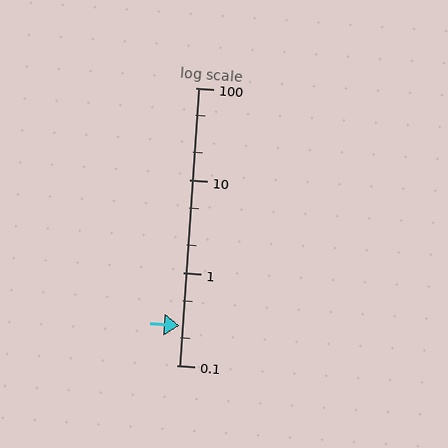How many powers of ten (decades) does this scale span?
The scale spans 3 decades, from 0.1 to 100.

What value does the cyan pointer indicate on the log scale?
The pointer indicates approximately 0.27.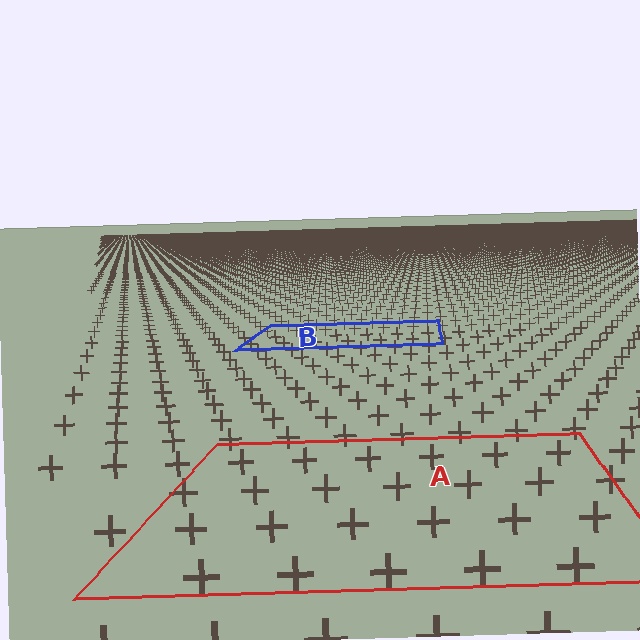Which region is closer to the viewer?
Region A is closer. The texture elements there are larger and more spread out.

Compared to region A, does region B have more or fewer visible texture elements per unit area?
Region B has more texture elements per unit area — they are packed more densely because it is farther away.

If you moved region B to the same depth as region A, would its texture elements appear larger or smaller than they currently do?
They would appear larger. At a closer depth, the same texture elements are projected at a bigger on-screen size.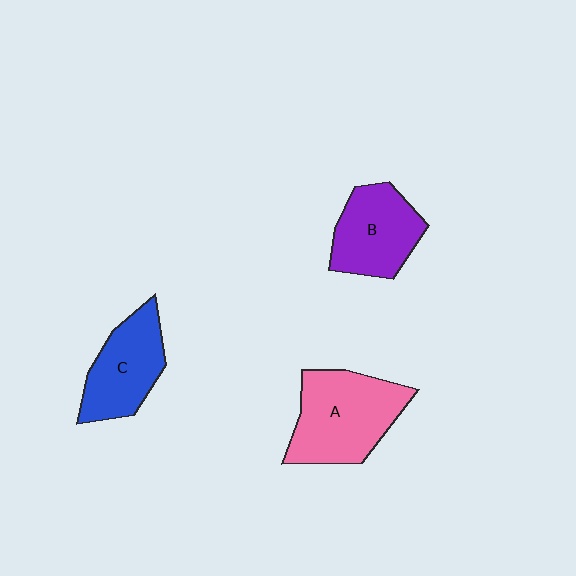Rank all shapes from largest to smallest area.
From largest to smallest: A (pink), B (purple), C (blue).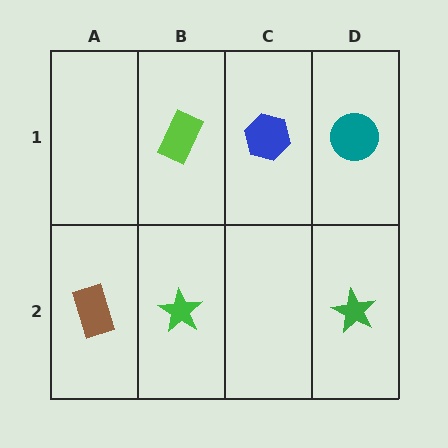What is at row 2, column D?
A green star.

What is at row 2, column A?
A brown rectangle.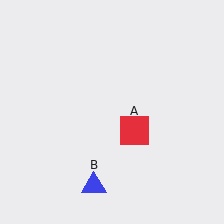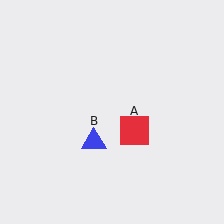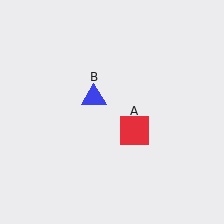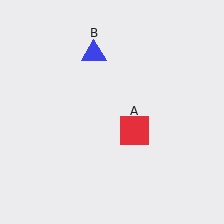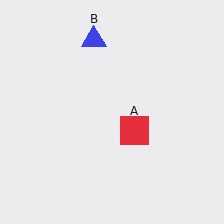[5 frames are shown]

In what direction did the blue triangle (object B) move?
The blue triangle (object B) moved up.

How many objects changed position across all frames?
1 object changed position: blue triangle (object B).